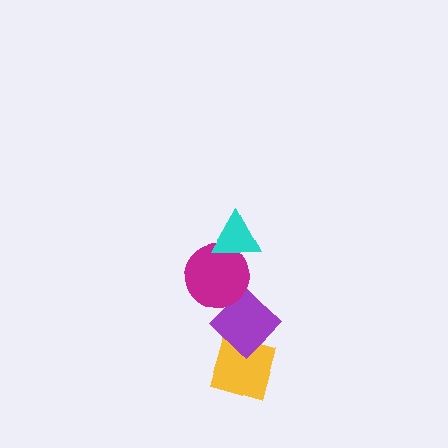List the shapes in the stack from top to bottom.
From top to bottom: the cyan triangle, the magenta circle, the purple diamond, the yellow diamond.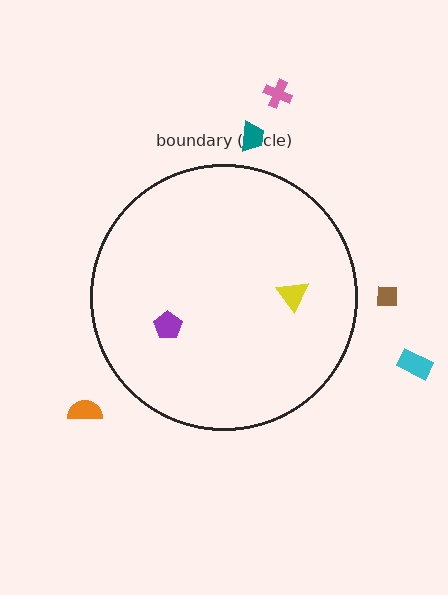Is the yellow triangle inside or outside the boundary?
Inside.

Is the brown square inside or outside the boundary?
Outside.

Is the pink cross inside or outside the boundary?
Outside.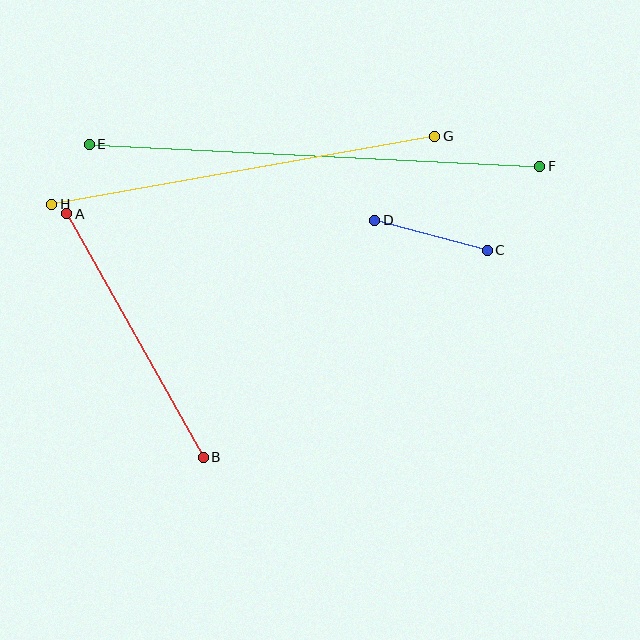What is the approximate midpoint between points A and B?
The midpoint is at approximately (135, 335) pixels.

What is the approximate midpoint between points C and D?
The midpoint is at approximately (431, 235) pixels.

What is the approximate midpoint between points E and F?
The midpoint is at approximately (315, 155) pixels.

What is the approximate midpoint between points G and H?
The midpoint is at approximately (243, 170) pixels.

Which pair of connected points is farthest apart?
Points E and F are farthest apart.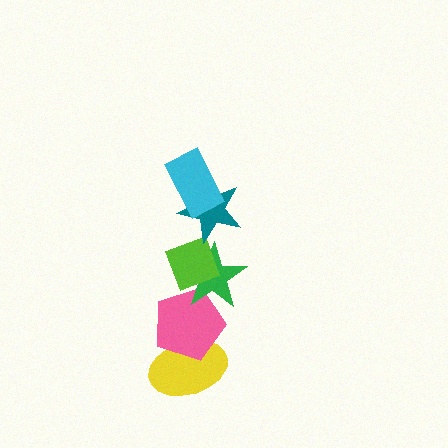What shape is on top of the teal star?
The cyan rectangle is on top of the teal star.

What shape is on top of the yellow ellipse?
The pink pentagon is on top of the yellow ellipse.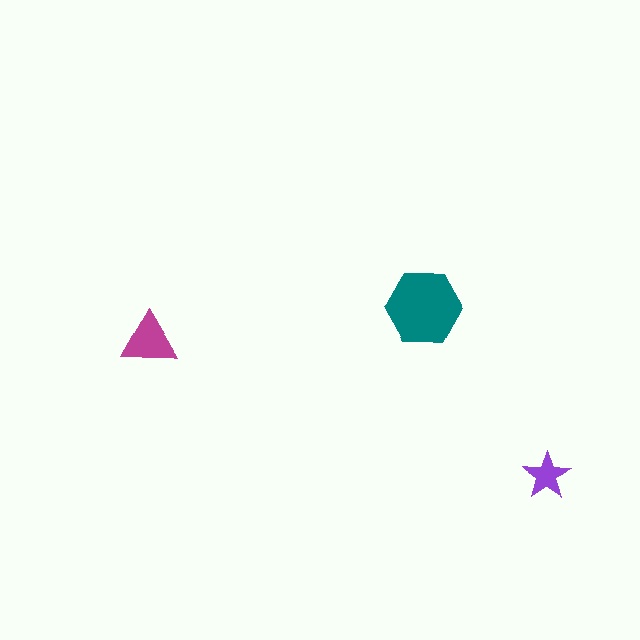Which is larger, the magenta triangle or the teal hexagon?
The teal hexagon.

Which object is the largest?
The teal hexagon.